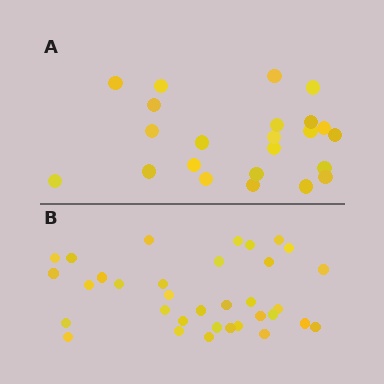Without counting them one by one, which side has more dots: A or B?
Region B (the bottom region) has more dots.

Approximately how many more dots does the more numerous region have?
Region B has roughly 12 or so more dots than region A.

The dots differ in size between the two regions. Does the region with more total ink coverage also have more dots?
No. Region A has more total ink coverage because its dots are larger, but region B actually contains more individual dots. Total area can be misleading — the number of items is what matters here.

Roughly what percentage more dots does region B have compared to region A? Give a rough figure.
About 50% more.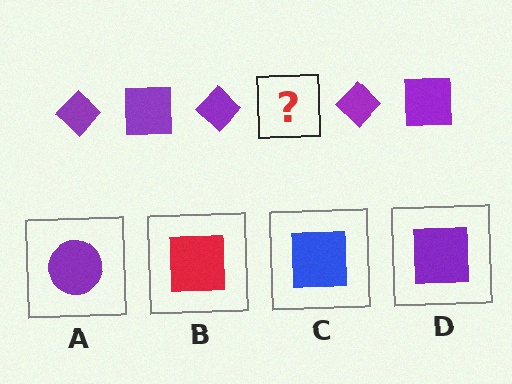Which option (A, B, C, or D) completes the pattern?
D.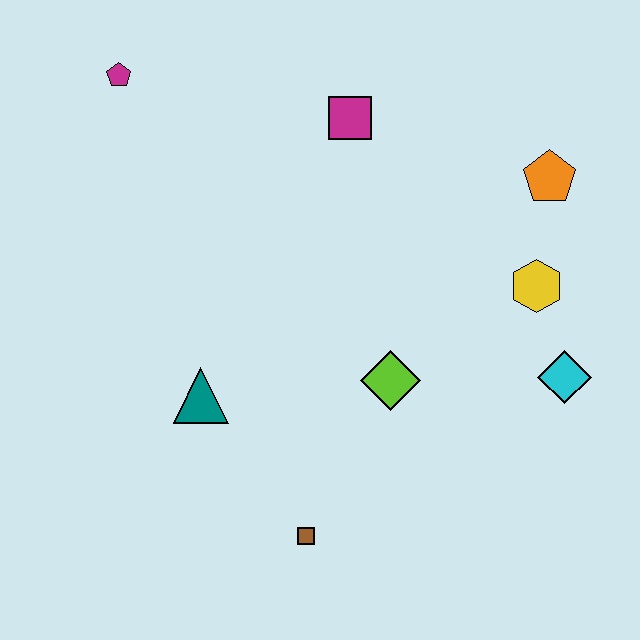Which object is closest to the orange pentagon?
The yellow hexagon is closest to the orange pentagon.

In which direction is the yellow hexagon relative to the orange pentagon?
The yellow hexagon is below the orange pentagon.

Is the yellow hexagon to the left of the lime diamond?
No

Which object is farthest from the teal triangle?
The orange pentagon is farthest from the teal triangle.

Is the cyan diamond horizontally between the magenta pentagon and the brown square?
No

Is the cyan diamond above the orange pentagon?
No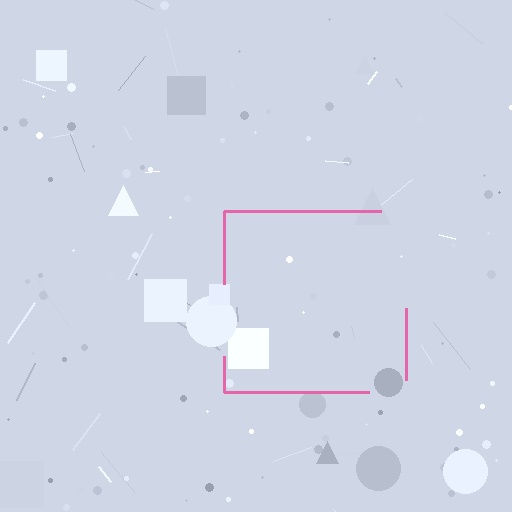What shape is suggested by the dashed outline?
The dashed outline suggests a square.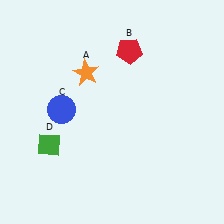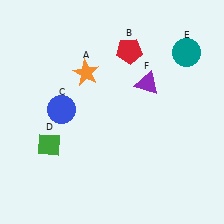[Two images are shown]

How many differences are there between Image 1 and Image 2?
There are 2 differences between the two images.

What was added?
A teal circle (E), a purple triangle (F) were added in Image 2.